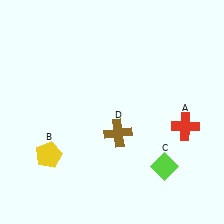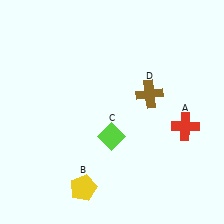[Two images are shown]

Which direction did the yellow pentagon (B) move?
The yellow pentagon (B) moved right.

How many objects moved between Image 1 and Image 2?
3 objects moved between the two images.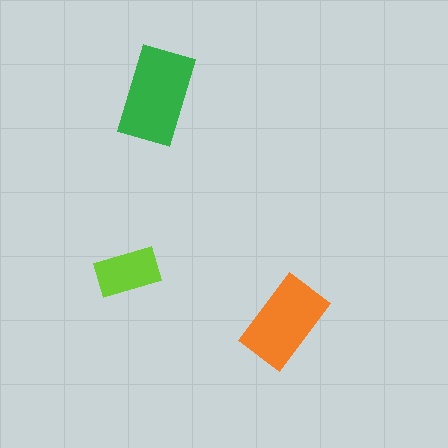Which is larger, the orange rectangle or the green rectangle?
The green one.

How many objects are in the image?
There are 3 objects in the image.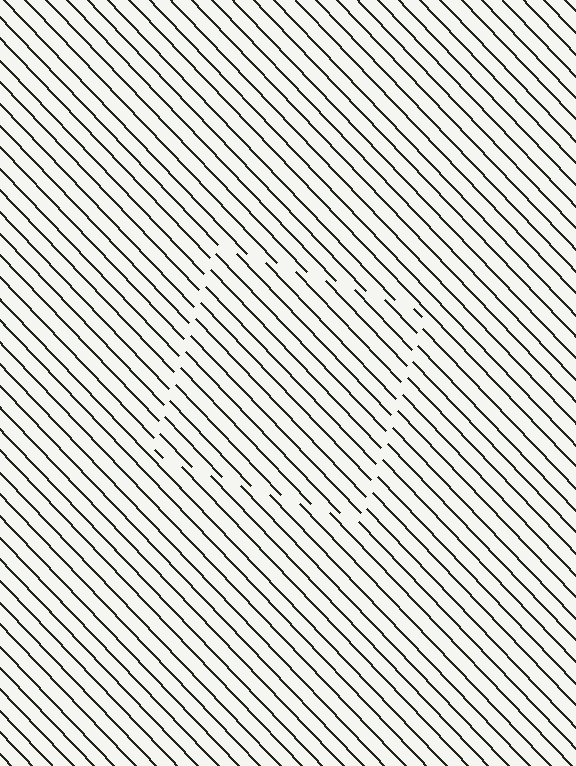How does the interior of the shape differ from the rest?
The interior of the shape contains the same grating, shifted by half a period — the contour is defined by the phase discontinuity where line-ends from the inner and outer gratings abut.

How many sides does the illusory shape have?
4 sides — the line-ends trace a square.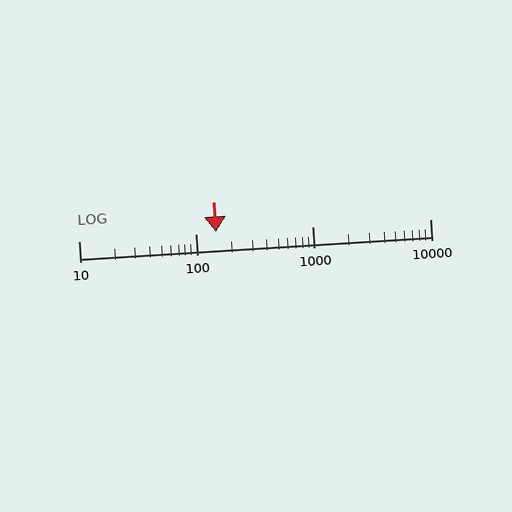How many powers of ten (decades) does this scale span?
The scale spans 3 decades, from 10 to 10000.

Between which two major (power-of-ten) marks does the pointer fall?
The pointer is between 100 and 1000.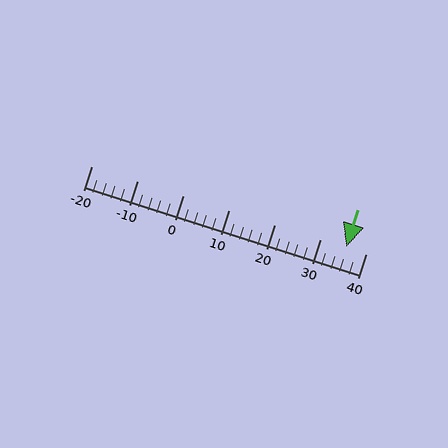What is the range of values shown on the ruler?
The ruler shows values from -20 to 40.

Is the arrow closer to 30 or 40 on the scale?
The arrow is closer to 40.